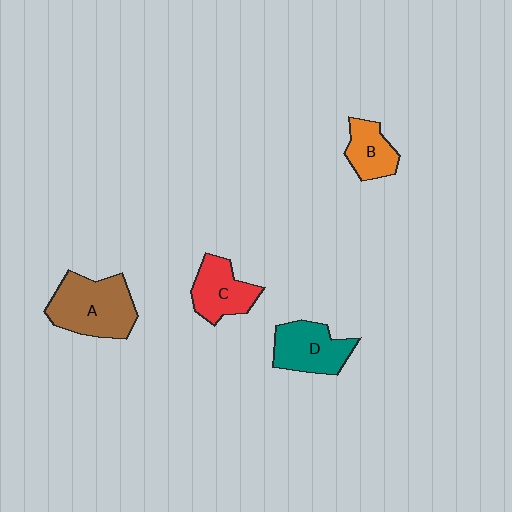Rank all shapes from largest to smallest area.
From largest to smallest: A (brown), D (teal), C (red), B (orange).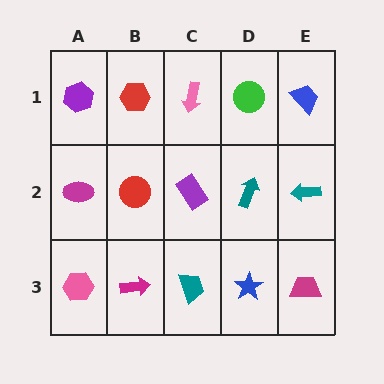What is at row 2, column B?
A red circle.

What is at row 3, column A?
A pink hexagon.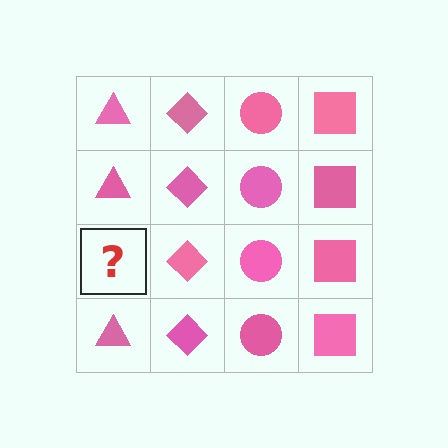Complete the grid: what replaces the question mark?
The question mark should be replaced with a pink triangle.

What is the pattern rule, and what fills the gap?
The rule is that each column has a consistent shape. The gap should be filled with a pink triangle.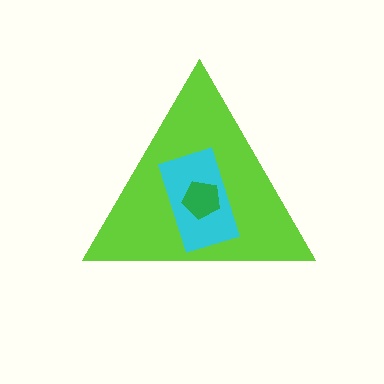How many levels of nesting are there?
3.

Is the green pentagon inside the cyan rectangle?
Yes.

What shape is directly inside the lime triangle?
The cyan rectangle.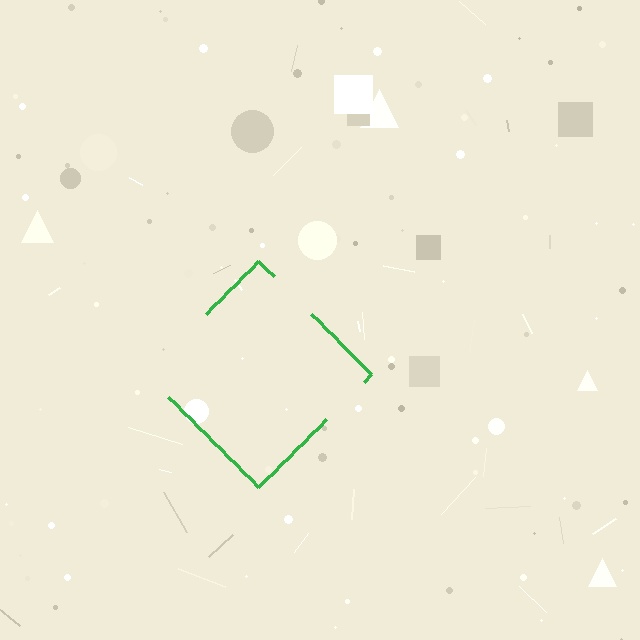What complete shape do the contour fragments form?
The contour fragments form a diamond.